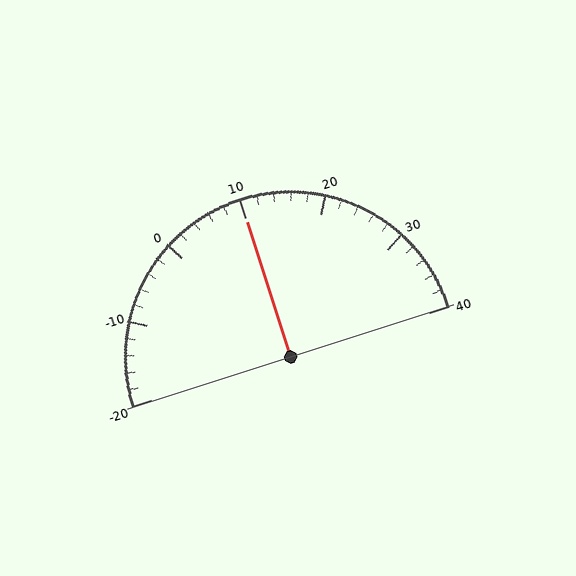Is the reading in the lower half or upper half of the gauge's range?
The reading is in the upper half of the range (-20 to 40).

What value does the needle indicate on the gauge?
The needle indicates approximately 10.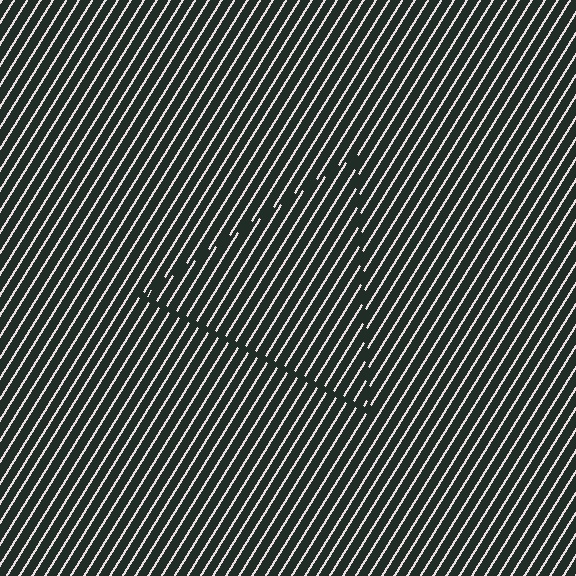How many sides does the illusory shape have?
3 sides — the line-ends trace a triangle.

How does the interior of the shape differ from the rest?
The interior of the shape contains the same grating, shifted by half a period — the contour is defined by the phase discontinuity where line-ends from the inner and outer gratings abut.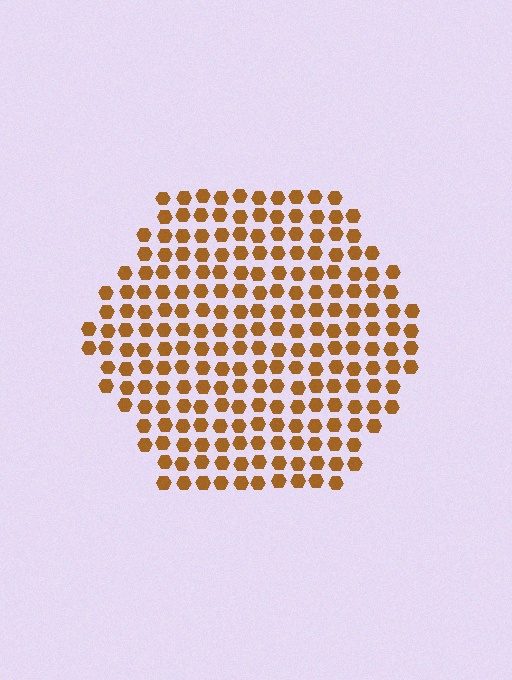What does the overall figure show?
The overall figure shows a hexagon.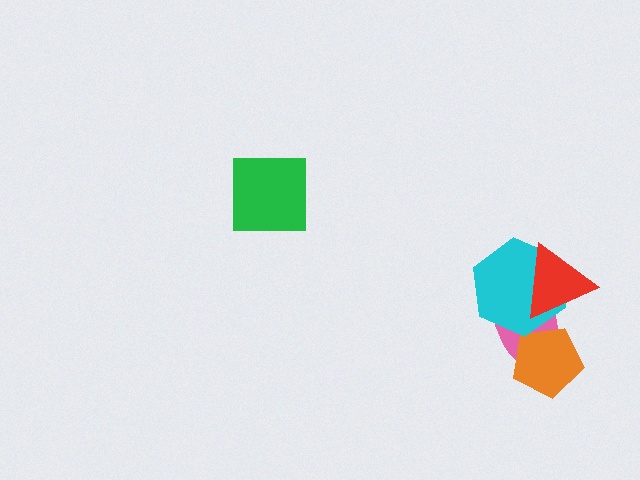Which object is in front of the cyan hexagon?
The red triangle is in front of the cyan hexagon.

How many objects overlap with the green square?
0 objects overlap with the green square.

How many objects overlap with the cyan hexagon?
2 objects overlap with the cyan hexagon.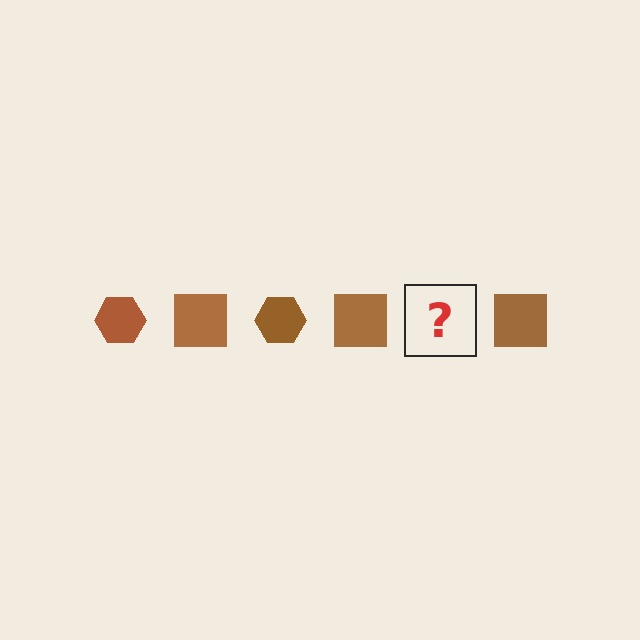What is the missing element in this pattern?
The missing element is a brown hexagon.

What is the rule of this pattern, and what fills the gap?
The rule is that the pattern cycles through hexagon, square shapes in brown. The gap should be filled with a brown hexagon.